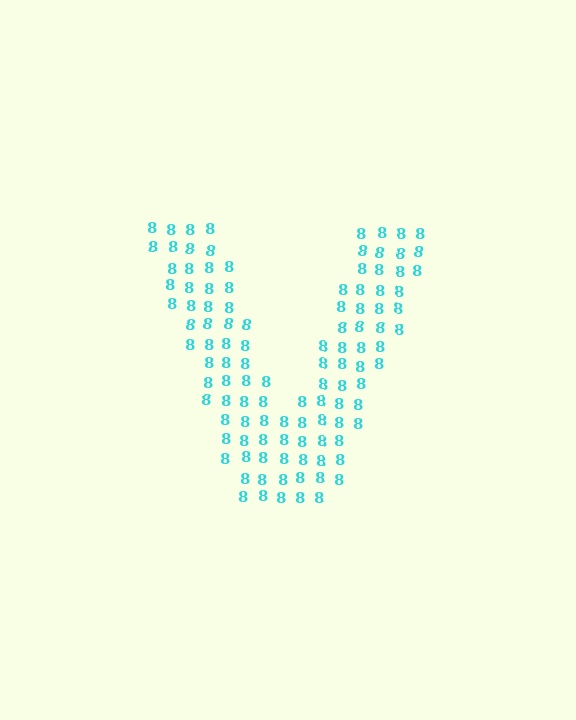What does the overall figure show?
The overall figure shows the letter V.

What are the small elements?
The small elements are digit 8's.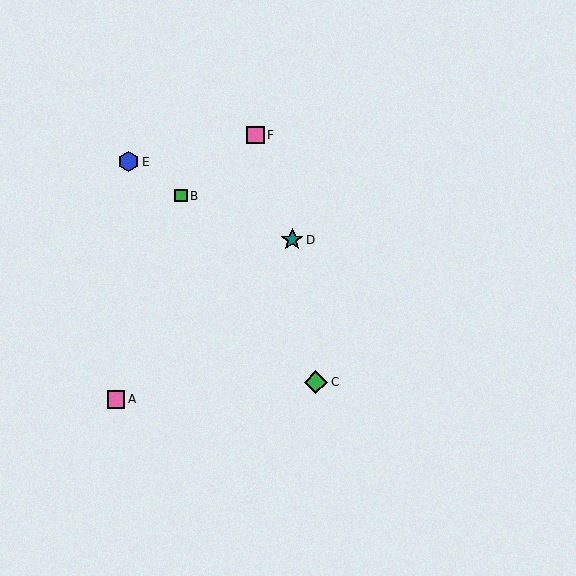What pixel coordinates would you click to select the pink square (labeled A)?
Click at (116, 399) to select the pink square A.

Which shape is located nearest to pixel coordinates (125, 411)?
The pink square (labeled A) at (116, 399) is nearest to that location.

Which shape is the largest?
The green diamond (labeled C) is the largest.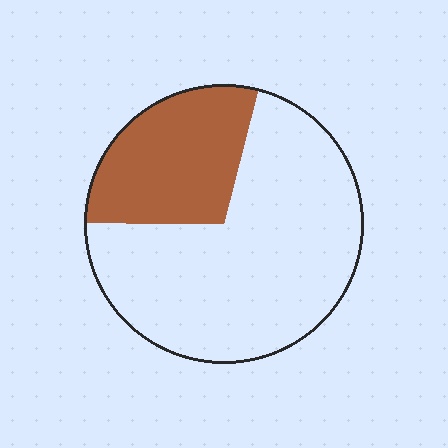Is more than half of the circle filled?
No.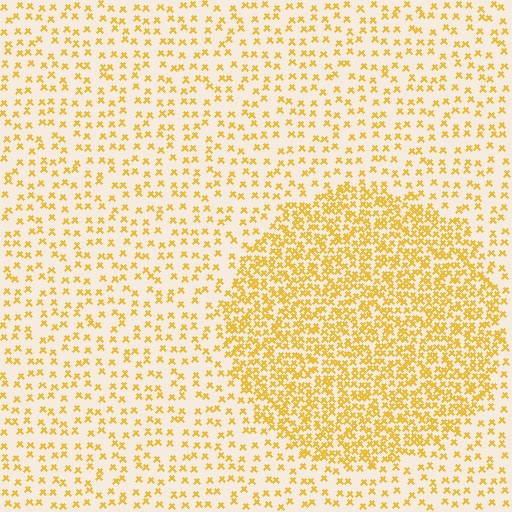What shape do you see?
I see a circle.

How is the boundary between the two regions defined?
The boundary is defined by a change in element density (approximately 2.5x ratio). All elements are the same color, size, and shape.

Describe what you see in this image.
The image contains small yellow elements arranged at two different densities. A circle-shaped region is visible where the elements are more densely packed than the surrounding area.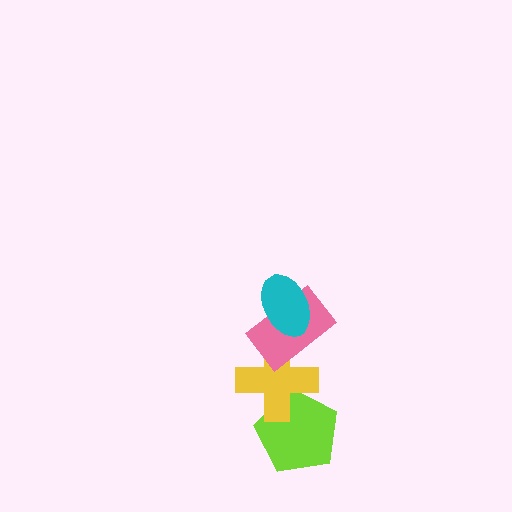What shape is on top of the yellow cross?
The pink rectangle is on top of the yellow cross.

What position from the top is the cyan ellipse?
The cyan ellipse is 1st from the top.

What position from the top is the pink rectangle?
The pink rectangle is 2nd from the top.